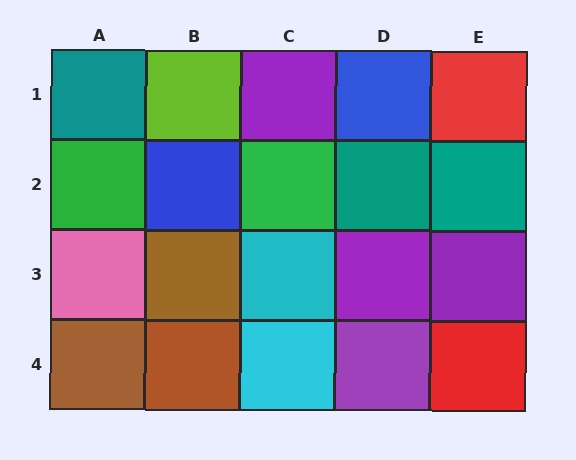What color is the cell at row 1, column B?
Lime.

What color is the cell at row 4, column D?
Purple.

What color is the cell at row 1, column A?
Teal.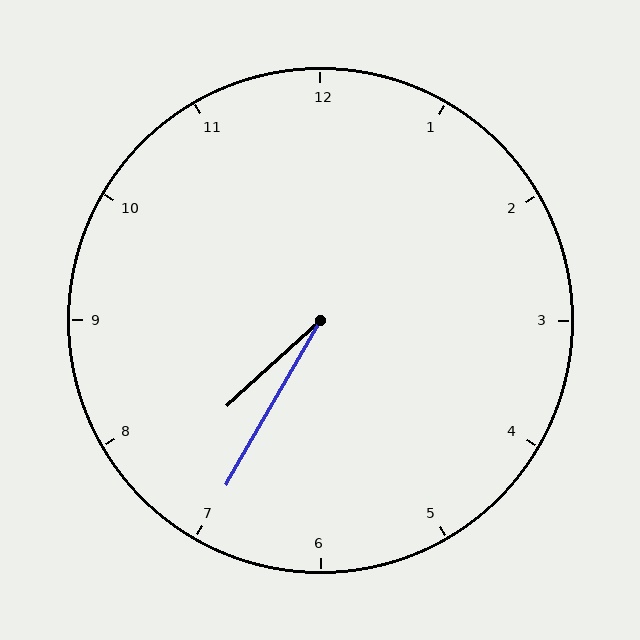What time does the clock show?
7:35.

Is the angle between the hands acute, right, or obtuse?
It is acute.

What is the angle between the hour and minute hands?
Approximately 18 degrees.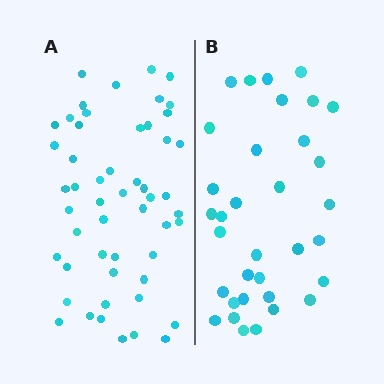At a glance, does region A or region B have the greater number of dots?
Region A (the left region) has more dots.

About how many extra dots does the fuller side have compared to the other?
Region A has approximately 20 more dots than region B.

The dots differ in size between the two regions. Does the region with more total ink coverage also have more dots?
No. Region B has more total ink coverage because its dots are larger, but region A actually contains more individual dots. Total area can be misleading — the number of items is what matters here.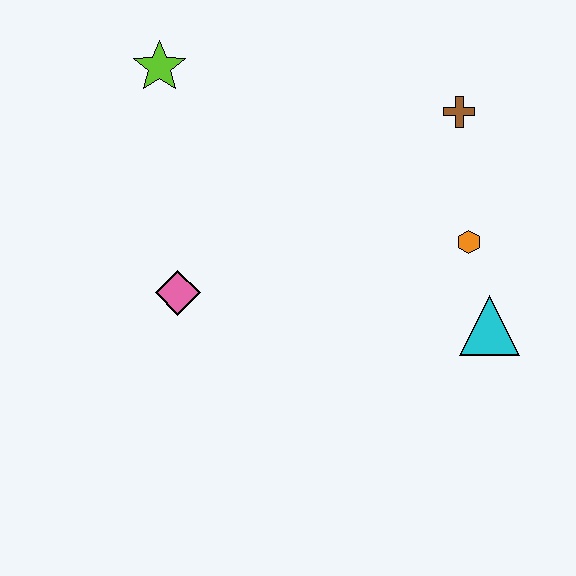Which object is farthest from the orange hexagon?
The lime star is farthest from the orange hexagon.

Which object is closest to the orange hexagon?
The cyan triangle is closest to the orange hexagon.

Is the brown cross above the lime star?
No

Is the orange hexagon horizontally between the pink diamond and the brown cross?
No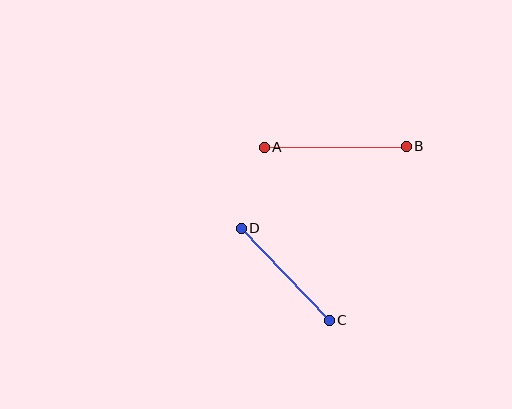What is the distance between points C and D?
The distance is approximately 127 pixels.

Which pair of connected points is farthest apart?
Points A and B are farthest apart.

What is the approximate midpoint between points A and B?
The midpoint is at approximately (335, 147) pixels.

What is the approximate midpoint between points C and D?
The midpoint is at approximately (285, 274) pixels.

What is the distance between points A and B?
The distance is approximately 142 pixels.